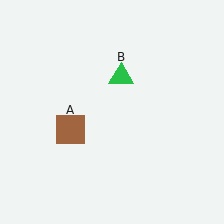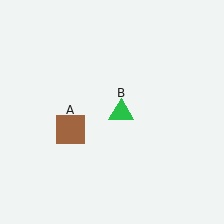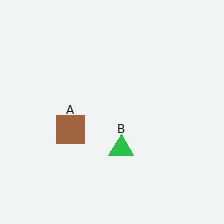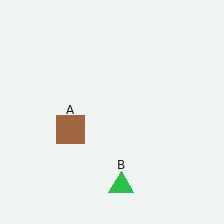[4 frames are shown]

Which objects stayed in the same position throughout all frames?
Brown square (object A) remained stationary.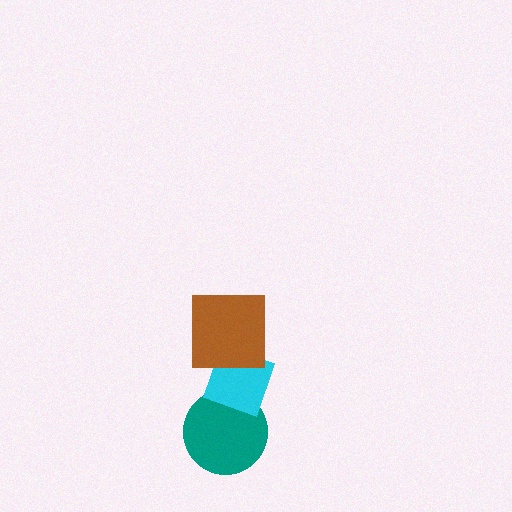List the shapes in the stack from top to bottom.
From top to bottom: the brown square, the cyan diamond, the teal circle.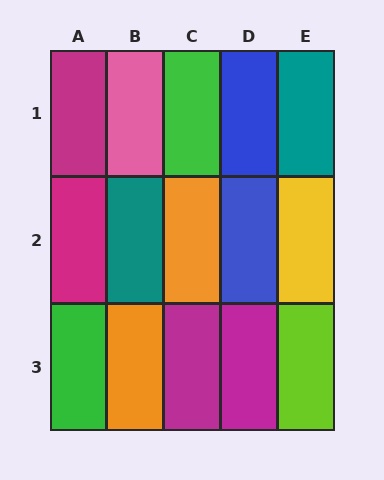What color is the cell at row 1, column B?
Pink.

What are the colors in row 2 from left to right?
Magenta, teal, orange, blue, yellow.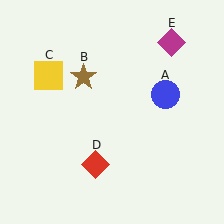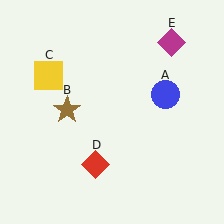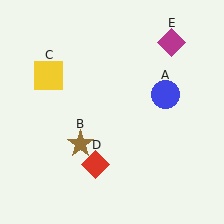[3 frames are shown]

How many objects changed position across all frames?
1 object changed position: brown star (object B).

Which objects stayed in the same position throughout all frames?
Blue circle (object A) and yellow square (object C) and red diamond (object D) and magenta diamond (object E) remained stationary.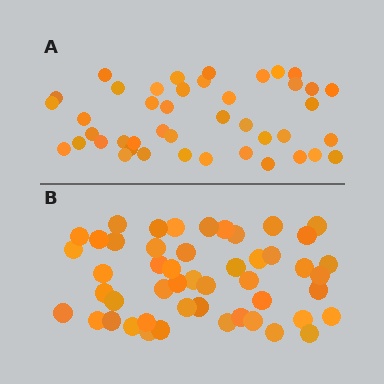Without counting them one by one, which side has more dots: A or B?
Region B (the bottom region) has more dots.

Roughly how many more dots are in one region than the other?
Region B has about 6 more dots than region A.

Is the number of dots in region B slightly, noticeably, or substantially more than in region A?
Region B has only slightly more — the two regions are fairly close. The ratio is roughly 1.1 to 1.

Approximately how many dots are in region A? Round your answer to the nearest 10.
About 40 dots. (The exact count is 43, which rounds to 40.)